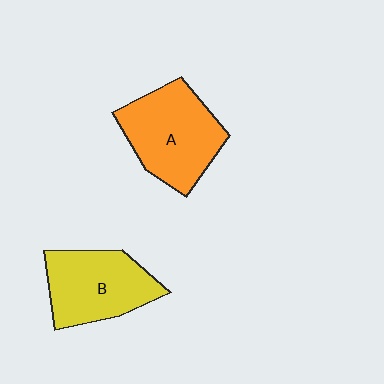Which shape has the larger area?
Shape A (orange).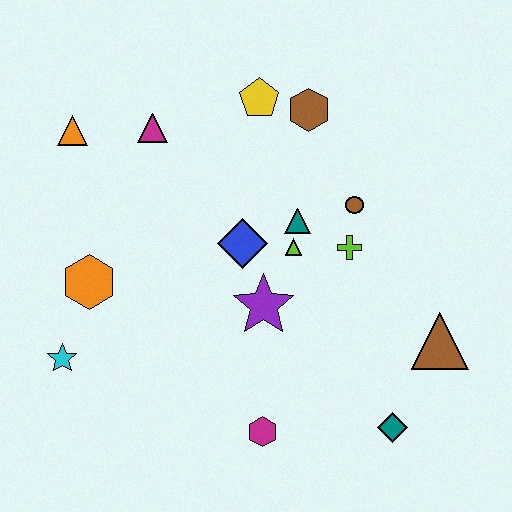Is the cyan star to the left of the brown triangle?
Yes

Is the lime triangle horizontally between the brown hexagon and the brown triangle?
No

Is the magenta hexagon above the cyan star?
No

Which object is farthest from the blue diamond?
The teal diamond is farthest from the blue diamond.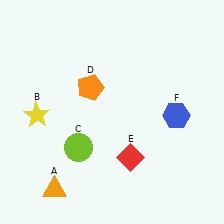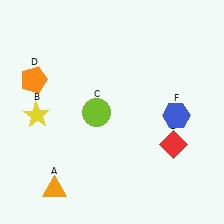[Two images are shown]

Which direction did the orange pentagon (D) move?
The orange pentagon (D) moved left.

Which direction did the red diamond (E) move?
The red diamond (E) moved right.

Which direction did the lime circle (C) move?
The lime circle (C) moved up.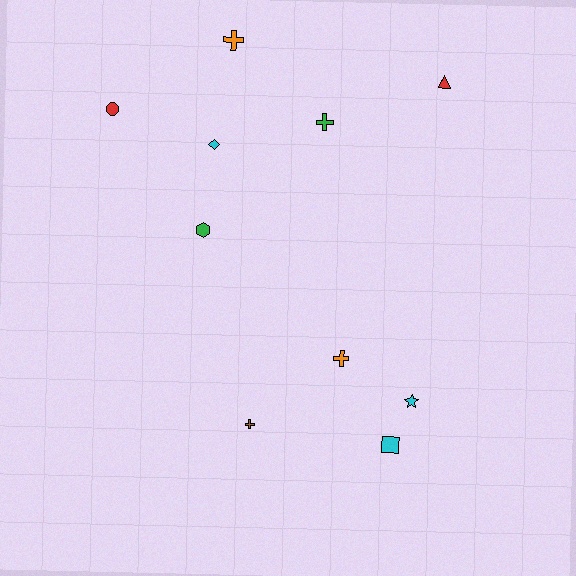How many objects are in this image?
There are 10 objects.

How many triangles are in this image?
There is 1 triangle.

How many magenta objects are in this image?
There are no magenta objects.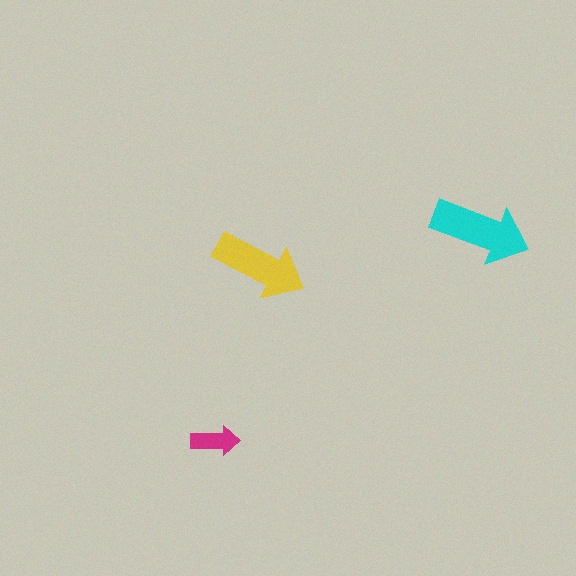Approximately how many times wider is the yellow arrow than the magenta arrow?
About 2 times wider.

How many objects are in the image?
There are 3 objects in the image.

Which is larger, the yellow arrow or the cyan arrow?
The cyan one.